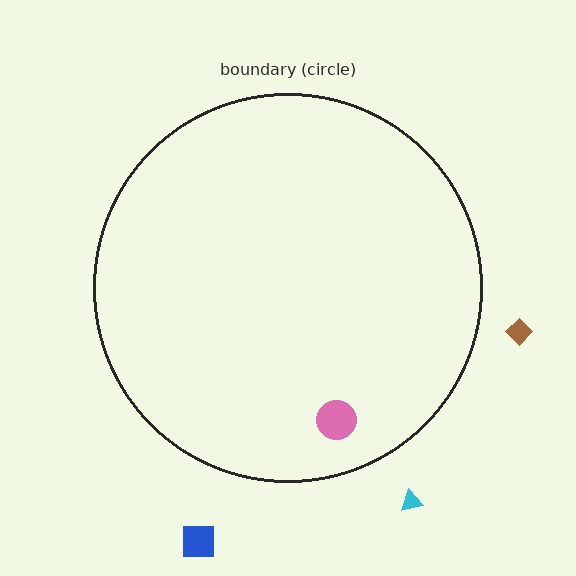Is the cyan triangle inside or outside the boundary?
Outside.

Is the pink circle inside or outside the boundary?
Inside.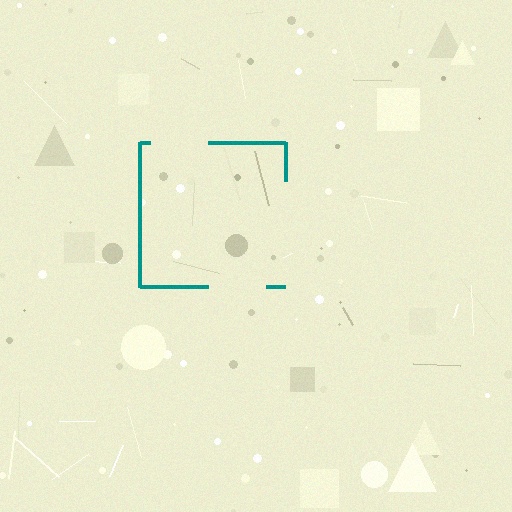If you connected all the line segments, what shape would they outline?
They would outline a square.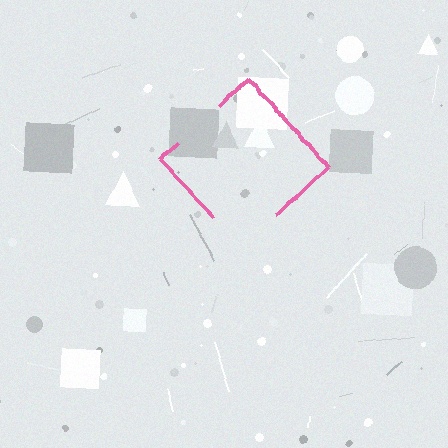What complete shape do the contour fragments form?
The contour fragments form a diamond.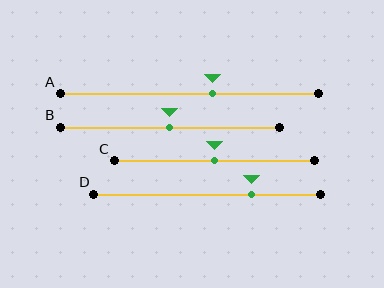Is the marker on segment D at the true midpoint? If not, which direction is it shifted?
No, the marker on segment D is shifted to the right by about 19% of the segment length.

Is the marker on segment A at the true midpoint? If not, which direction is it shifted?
No, the marker on segment A is shifted to the right by about 9% of the segment length.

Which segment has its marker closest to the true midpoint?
Segment B has its marker closest to the true midpoint.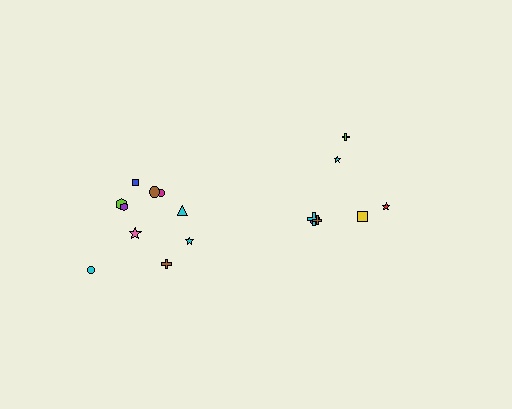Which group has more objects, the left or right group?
The left group.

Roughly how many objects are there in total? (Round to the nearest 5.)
Roughly 15 objects in total.